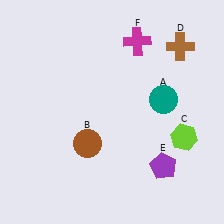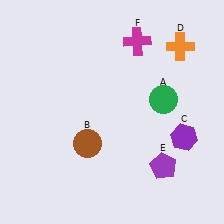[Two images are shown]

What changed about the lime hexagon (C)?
In Image 1, C is lime. In Image 2, it changed to purple.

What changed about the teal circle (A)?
In Image 1, A is teal. In Image 2, it changed to green.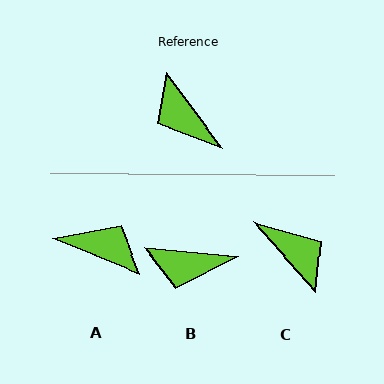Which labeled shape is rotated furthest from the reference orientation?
C, about 175 degrees away.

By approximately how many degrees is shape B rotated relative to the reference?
Approximately 47 degrees counter-clockwise.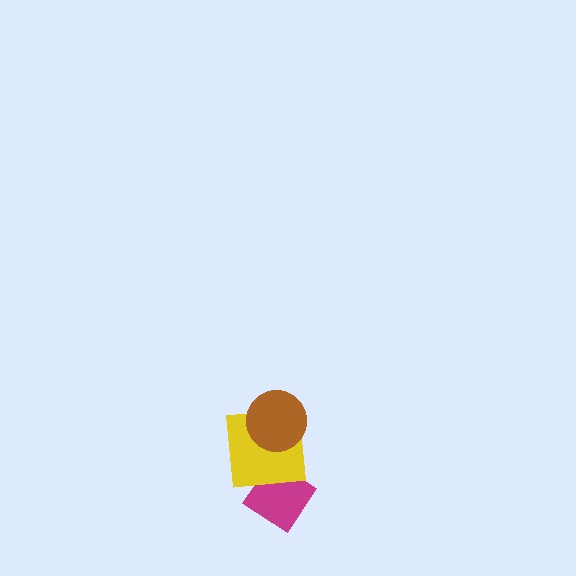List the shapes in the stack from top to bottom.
From top to bottom: the brown circle, the yellow square, the magenta diamond.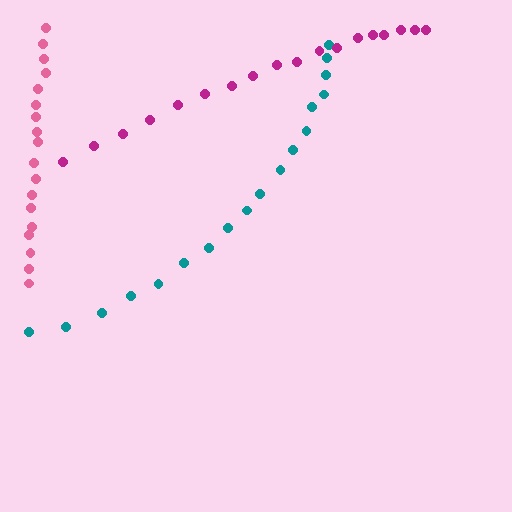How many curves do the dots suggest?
There are 3 distinct paths.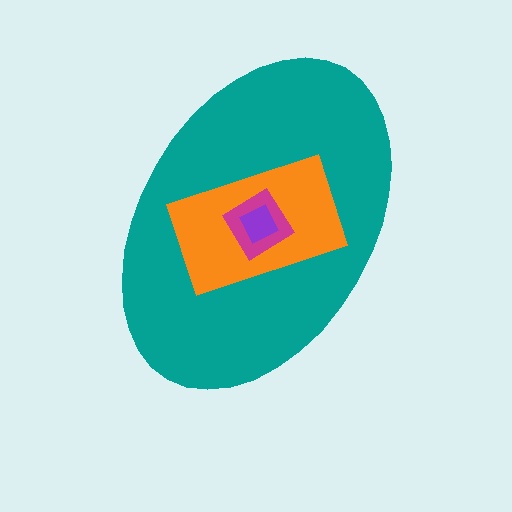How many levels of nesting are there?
4.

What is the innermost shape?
The purple square.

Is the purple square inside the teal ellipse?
Yes.